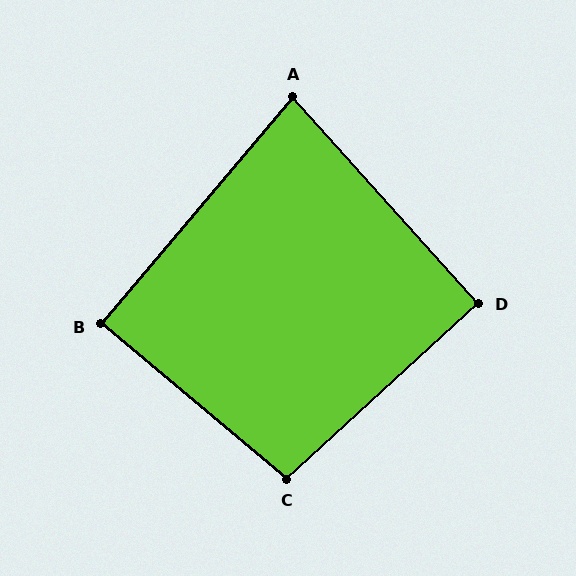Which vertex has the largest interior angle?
C, at approximately 98 degrees.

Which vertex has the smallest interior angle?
A, at approximately 82 degrees.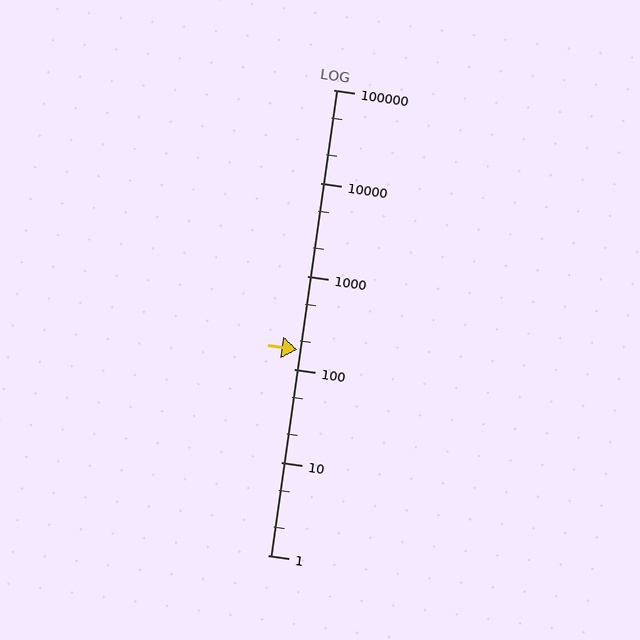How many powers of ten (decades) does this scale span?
The scale spans 5 decades, from 1 to 100000.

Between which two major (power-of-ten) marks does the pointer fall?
The pointer is between 100 and 1000.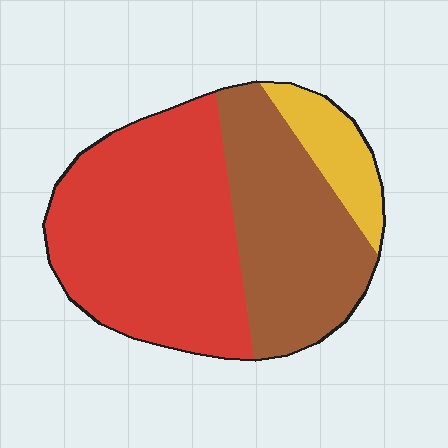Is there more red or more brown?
Red.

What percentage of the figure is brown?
Brown covers 36% of the figure.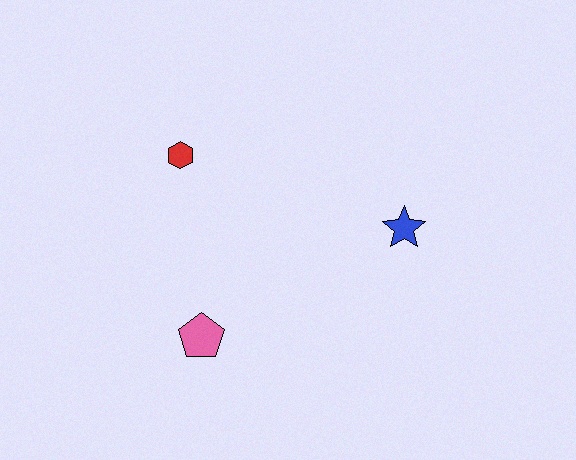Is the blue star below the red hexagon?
Yes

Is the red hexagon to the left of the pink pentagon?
Yes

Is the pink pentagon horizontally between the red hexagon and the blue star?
Yes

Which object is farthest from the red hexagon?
The blue star is farthest from the red hexagon.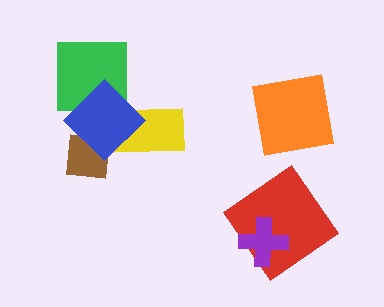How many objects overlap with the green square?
1 object overlaps with the green square.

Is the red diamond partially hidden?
Yes, it is partially covered by another shape.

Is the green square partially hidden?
Yes, it is partially covered by another shape.